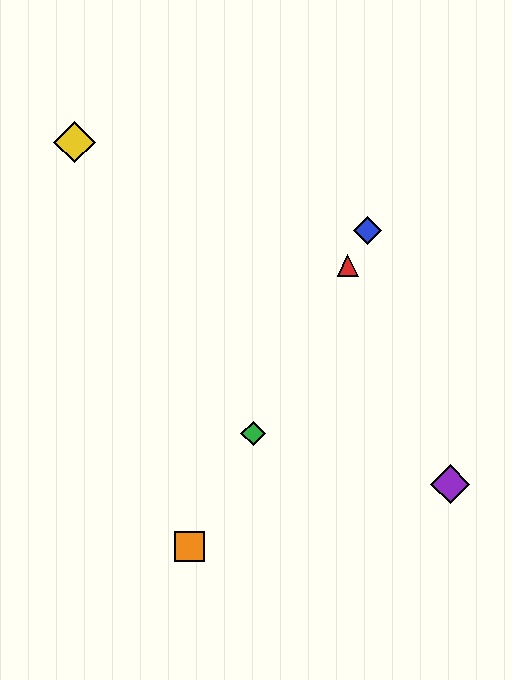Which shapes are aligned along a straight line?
The red triangle, the blue diamond, the green diamond, the orange square are aligned along a straight line.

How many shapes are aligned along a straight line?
4 shapes (the red triangle, the blue diamond, the green diamond, the orange square) are aligned along a straight line.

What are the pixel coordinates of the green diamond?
The green diamond is at (253, 434).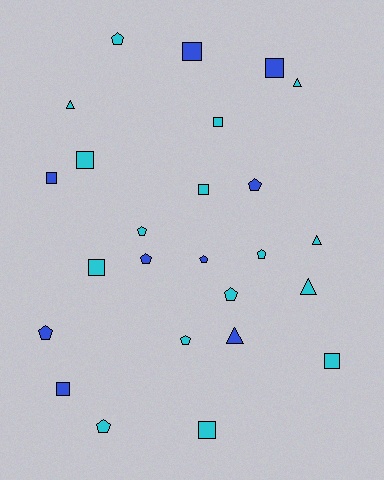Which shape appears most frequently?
Pentagon, with 10 objects.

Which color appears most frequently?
Cyan, with 16 objects.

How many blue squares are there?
There are 4 blue squares.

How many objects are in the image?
There are 25 objects.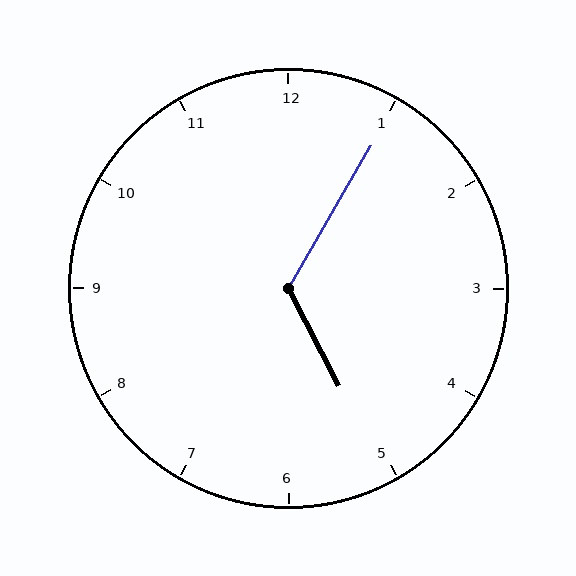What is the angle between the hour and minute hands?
Approximately 122 degrees.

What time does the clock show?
5:05.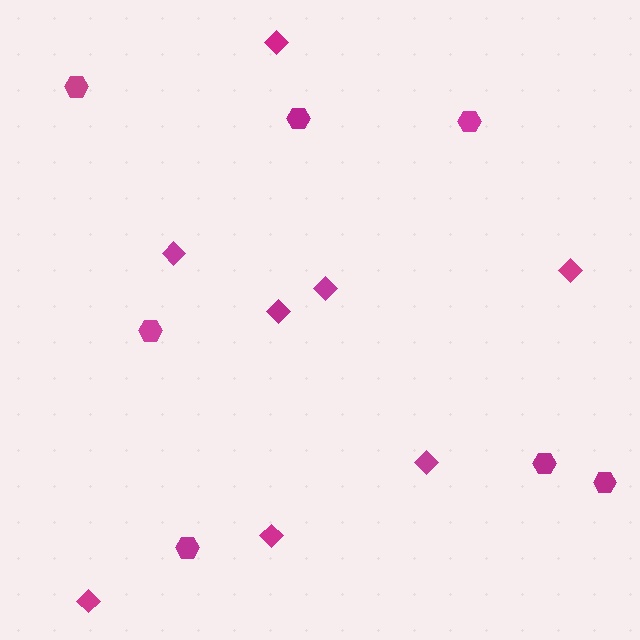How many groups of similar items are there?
There are 2 groups: one group of hexagons (7) and one group of diamonds (8).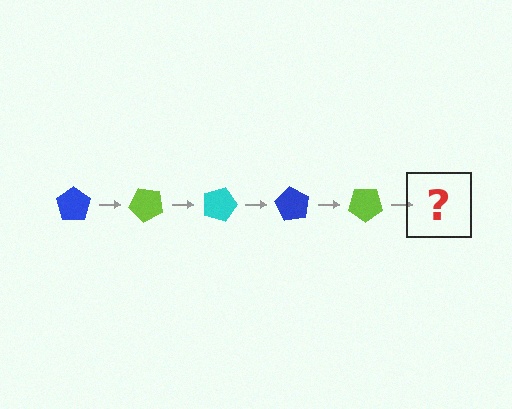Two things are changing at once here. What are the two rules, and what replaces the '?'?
The two rules are that it rotates 45 degrees each step and the color cycles through blue, lime, and cyan. The '?' should be a cyan pentagon, rotated 225 degrees from the start.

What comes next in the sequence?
The next element should be a cyan pentagon, rotated 225 degrees from the start.